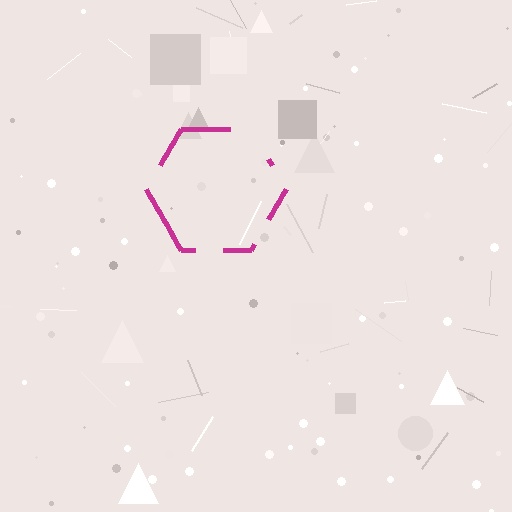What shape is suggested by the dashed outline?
The dashed outline suggests a hexagon.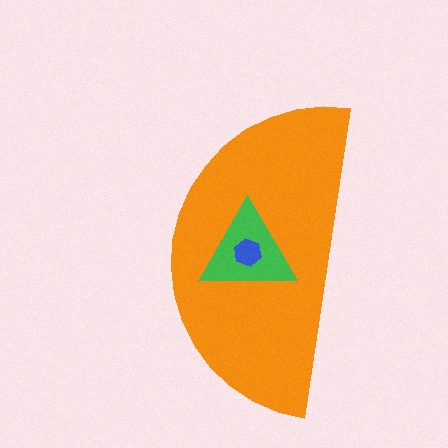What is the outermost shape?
The orange semicircle.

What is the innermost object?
The blue hexagon.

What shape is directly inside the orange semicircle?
The green triangle.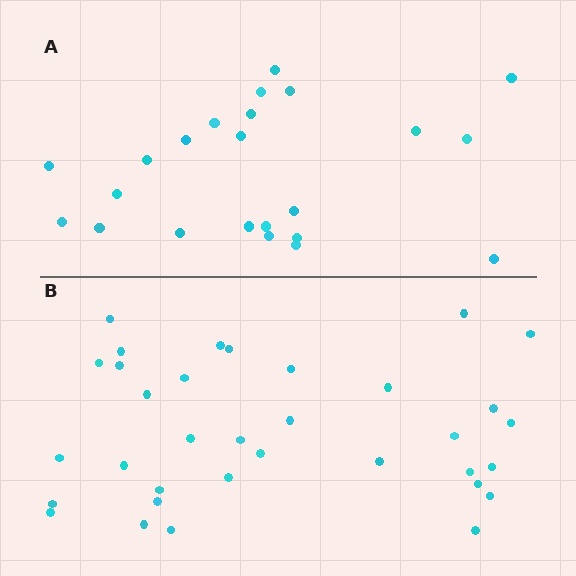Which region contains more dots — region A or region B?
Region B (the bottom region) has more dots.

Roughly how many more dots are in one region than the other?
Region B has roughly 12 or so more dots than region A.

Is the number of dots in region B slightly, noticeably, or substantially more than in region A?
Region B has substantially more. The ratio is roughly 1.5 to 1.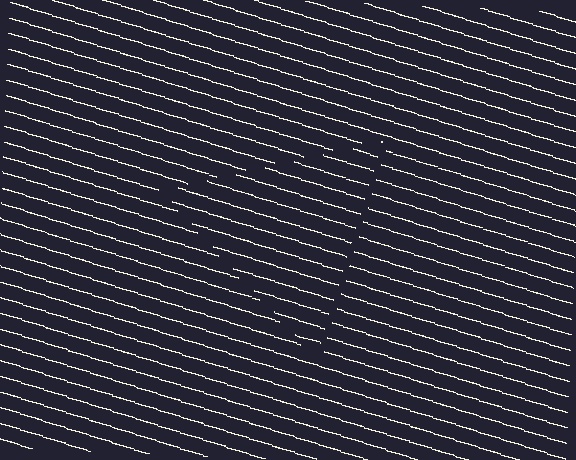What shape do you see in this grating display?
An illusory triangle. The interior of the shape contains the same grating, shifted by half a period — the contour is defined by the phase discontinuity where line-ends from the inner and outer gratings abut.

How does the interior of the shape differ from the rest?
The interior of the shape contains the same grating, shifted by half a period — the contour is defined by the phase discontinuity where line-ends from the inner and outer gratings abut.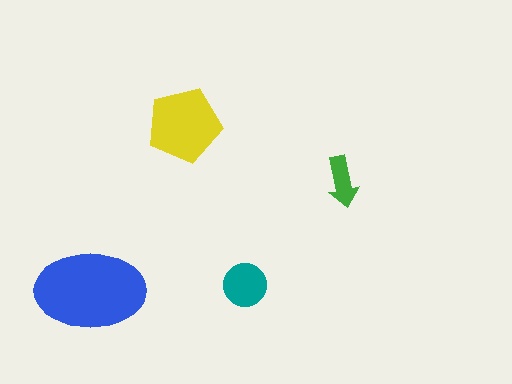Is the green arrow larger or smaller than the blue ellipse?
Smaller.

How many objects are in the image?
There are 4 objects in the image.